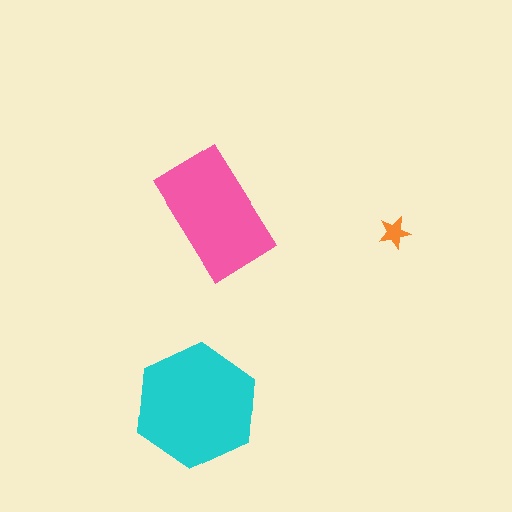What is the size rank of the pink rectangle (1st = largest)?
2nd.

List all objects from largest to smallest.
The cyan hexagon, the pink rectangle, the orange star.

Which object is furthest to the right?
The orange star is rightmost.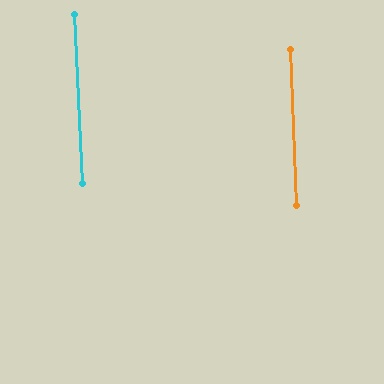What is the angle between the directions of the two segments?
Approximately 0 degrees.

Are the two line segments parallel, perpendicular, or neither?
Parallel — their directions differ by only 0.4°.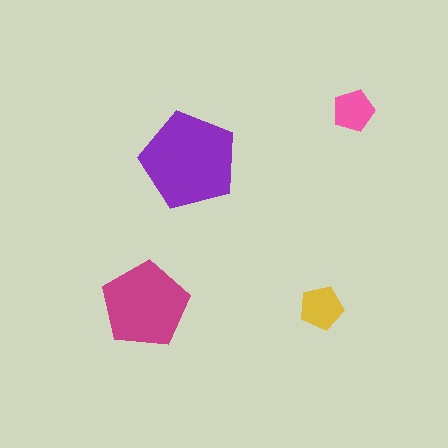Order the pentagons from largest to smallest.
the purple one, the magenta one, the yellow one, the pink one.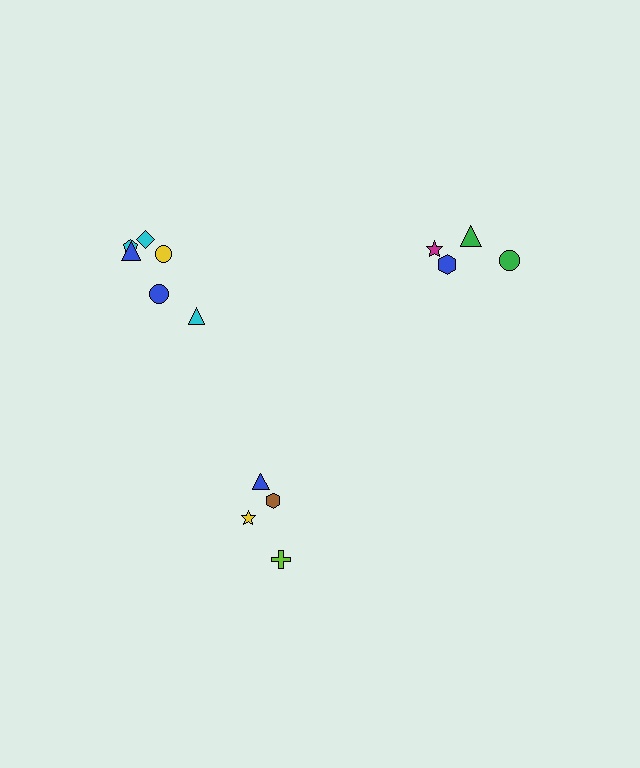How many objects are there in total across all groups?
There are 14 objects.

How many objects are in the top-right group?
There are 4 objects.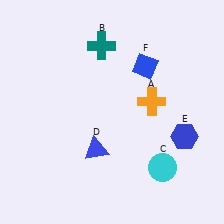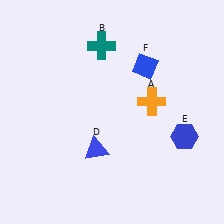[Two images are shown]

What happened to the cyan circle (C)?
The cyan circle (C) was removed in Image 2. It was in the bottom-right area of Image 1.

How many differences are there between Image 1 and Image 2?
There is 1 difference between the two images.